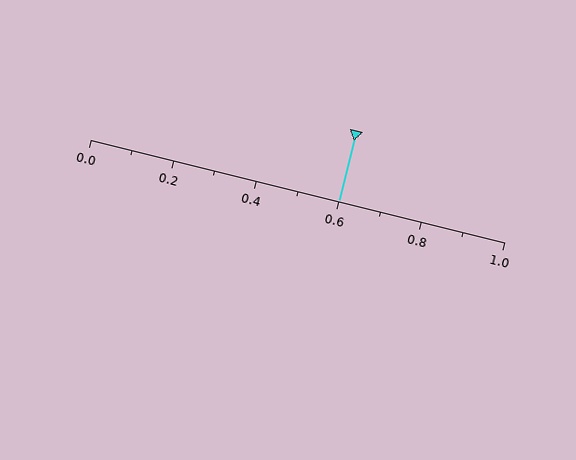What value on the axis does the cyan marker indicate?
The marker indicates approximately 0.6.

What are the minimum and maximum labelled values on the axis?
The axis runs from 0.0 to 1.0.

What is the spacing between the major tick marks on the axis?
The major ticks are spaced 0.2 apart.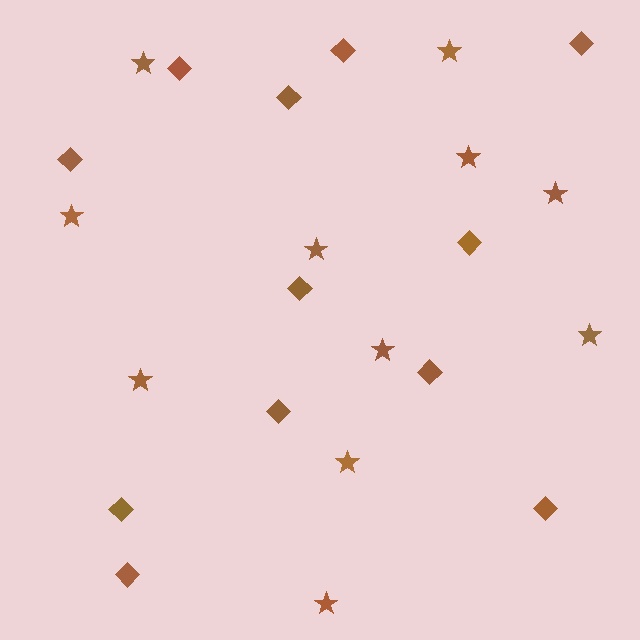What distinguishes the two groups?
There are 2 groups: one group of stars (11) and one group of diamonds (12).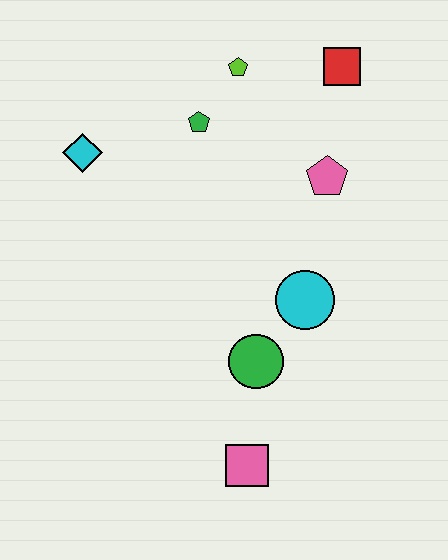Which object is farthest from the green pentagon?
The pink square is farthest from the green pentagon.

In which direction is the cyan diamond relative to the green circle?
The cyan diamond is above the green circle.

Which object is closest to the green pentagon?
The lime pentagon is closest to the green pentagon.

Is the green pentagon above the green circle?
Yes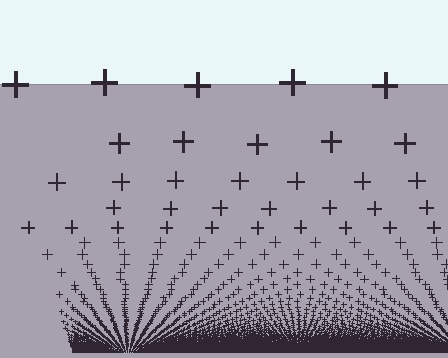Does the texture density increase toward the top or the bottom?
Density increases toward the bottom.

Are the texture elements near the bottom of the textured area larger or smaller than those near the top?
Smaller. The gradient is inverted — elements near the bottom are smaller and denser.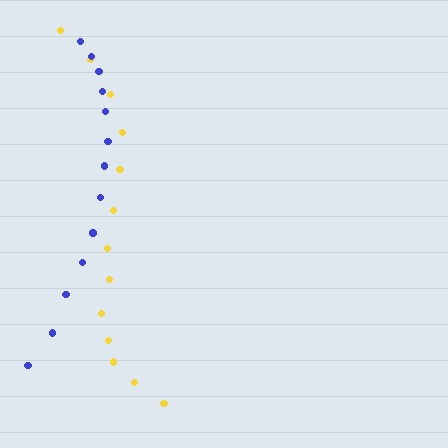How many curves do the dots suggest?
There are 2 distinct paths.